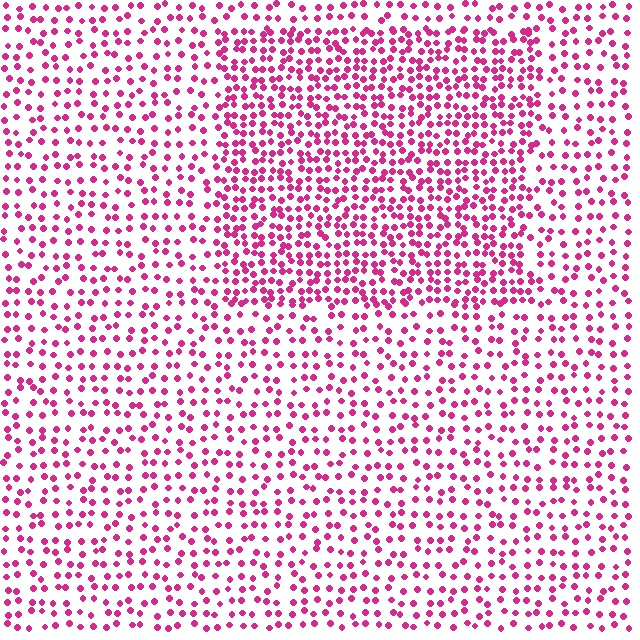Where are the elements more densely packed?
The elements are more densely packed inside the rectangle boundary.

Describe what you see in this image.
The image contains small magenta elements arranged at two different densities. A rectangle-shaped region is visible where the elements are more densely packed than the surrounding area.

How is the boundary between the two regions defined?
The boundary is defined by a change in element density (approximately 1.8x ratio). All elements are the same color, size, and shape.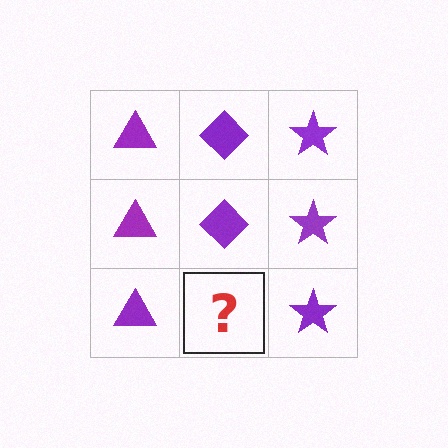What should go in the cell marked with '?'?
The missing cell should contain a purple diamond.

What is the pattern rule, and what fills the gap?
The rule is that each column has a consistent shape. The gap should be filled with a purple diamond.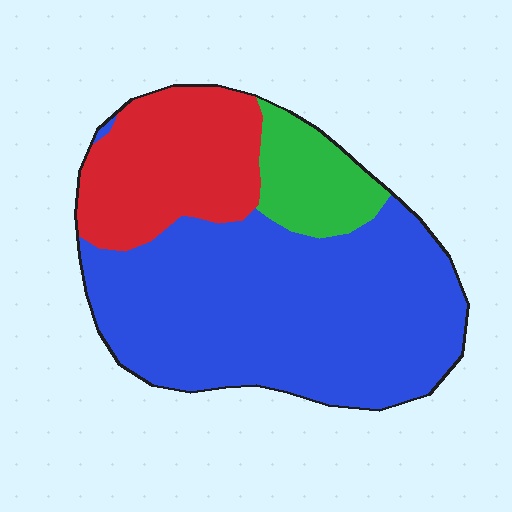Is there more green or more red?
Red.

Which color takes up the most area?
Blue, at roughly 65%.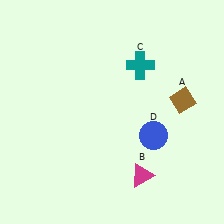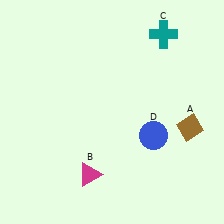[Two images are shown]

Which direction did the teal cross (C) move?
The teal cross (C) moved up.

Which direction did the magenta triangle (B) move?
The magenta triangle (B) moved left.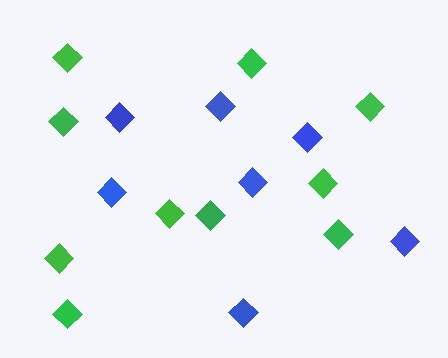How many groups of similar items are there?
There are 2 groups: one group of green diamonds (10) and one group of blue diamonds (7).